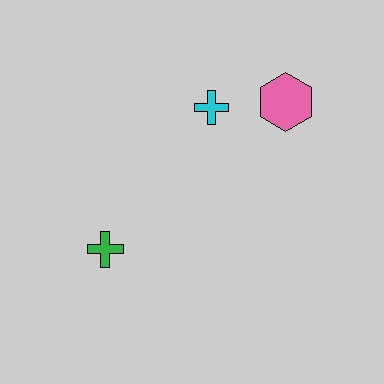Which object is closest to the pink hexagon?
The cyan cross is closest to the pink hexagon.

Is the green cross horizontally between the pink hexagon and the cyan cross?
No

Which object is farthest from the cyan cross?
The green cross is farthest from the cyan cross.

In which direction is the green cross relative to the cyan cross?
The green cross is below the cyan cross.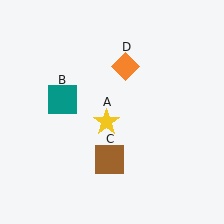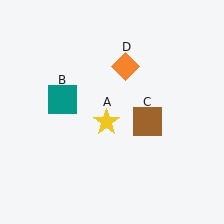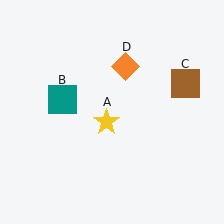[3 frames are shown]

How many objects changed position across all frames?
1 object changed position: brown square (object C).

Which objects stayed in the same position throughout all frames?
Yellow star (object A) and teal square (object B) and orange diamond (object D) remained stationary.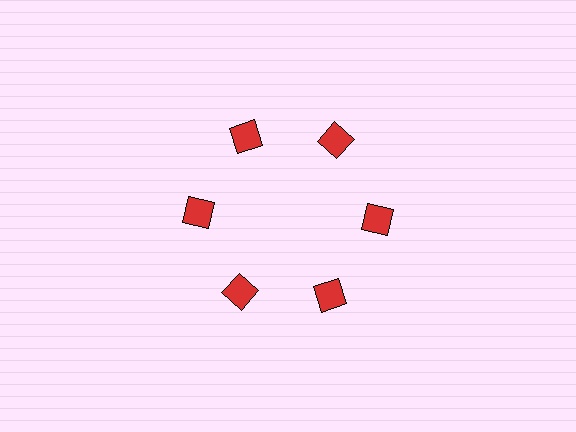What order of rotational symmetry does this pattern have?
This pattern has 6-fold rotational symmetry.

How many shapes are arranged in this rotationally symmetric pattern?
There are 6 shapes, arranged in 6 groups of 1.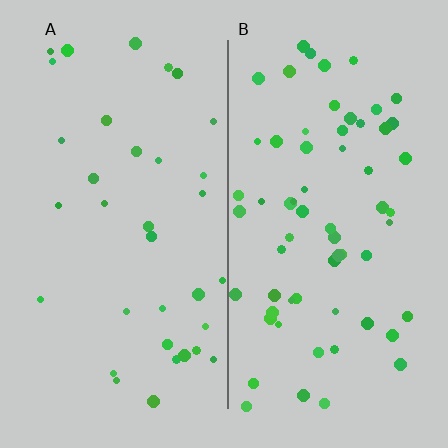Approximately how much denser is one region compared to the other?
Approximately 1.9× — region B over region A.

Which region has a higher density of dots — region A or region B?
B (the right).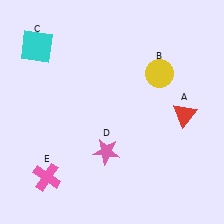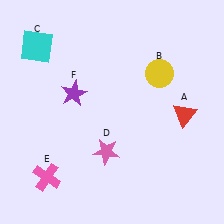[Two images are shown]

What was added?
A purple star (F) was added in Image 2.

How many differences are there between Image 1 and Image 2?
There is 1 difference between the two images.